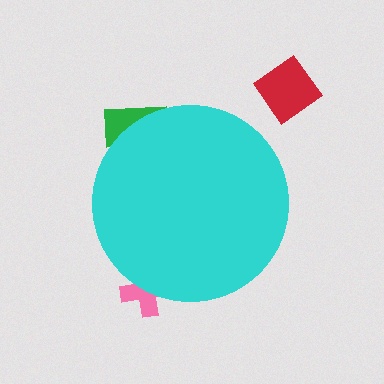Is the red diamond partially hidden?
No, the red diamond is fully visible.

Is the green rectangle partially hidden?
Yes, the green rectangle is partially hidden behind the cyan circle.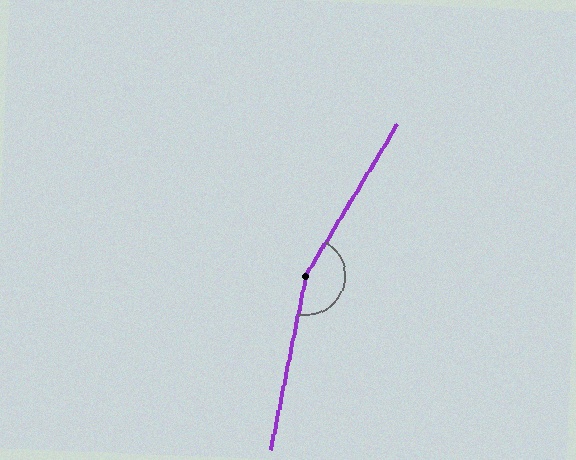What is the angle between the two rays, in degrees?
Approximately 160 degrees.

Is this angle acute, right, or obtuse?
It is obtuse.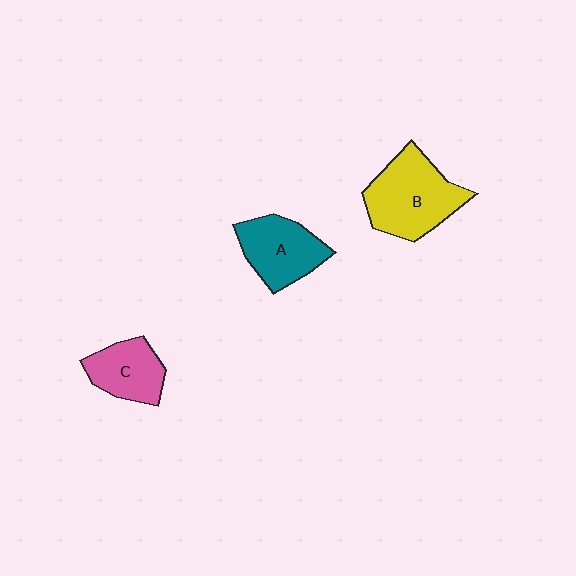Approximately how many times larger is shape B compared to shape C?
Approximately 1.6 times.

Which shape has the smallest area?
Shape C (pink).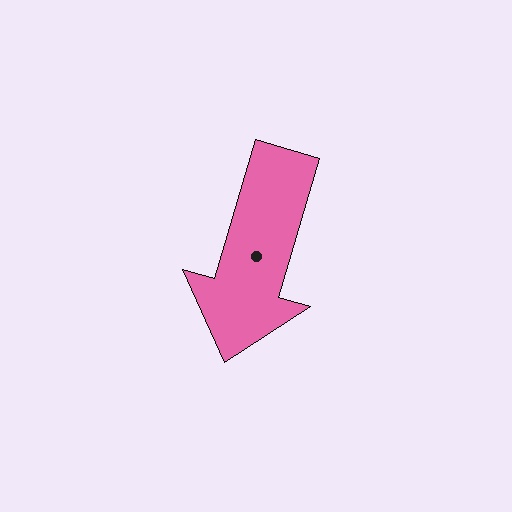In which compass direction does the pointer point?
South.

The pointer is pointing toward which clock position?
Roughly 7 o'clock.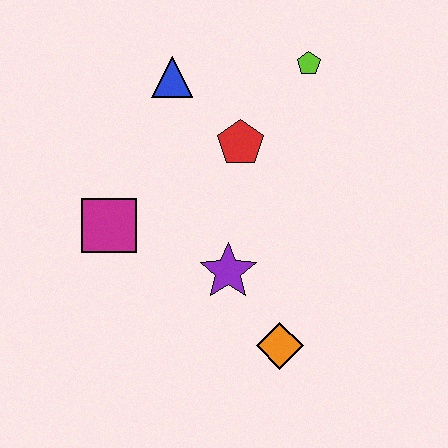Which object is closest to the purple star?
The orange diamond is closest to the purple star.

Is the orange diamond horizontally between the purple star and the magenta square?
No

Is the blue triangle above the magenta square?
Yes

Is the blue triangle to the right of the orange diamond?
No